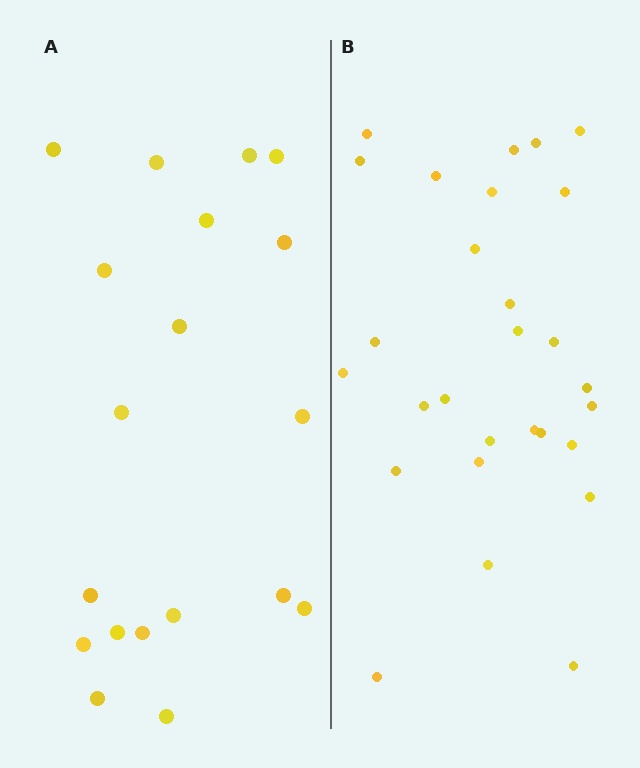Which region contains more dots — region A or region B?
Region B (the right region) has more dots.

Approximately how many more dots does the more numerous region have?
Region B has roughly 8 or so more dots than region A.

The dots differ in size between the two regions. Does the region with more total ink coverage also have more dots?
No. Region A has more total ink coverage because its dots are larger, but region B actually contains more individual dots. Total area can be misleading — the number of items is what matters here.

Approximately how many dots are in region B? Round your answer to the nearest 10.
About 30 dots. (The exact count is 28, which rounds to 30.)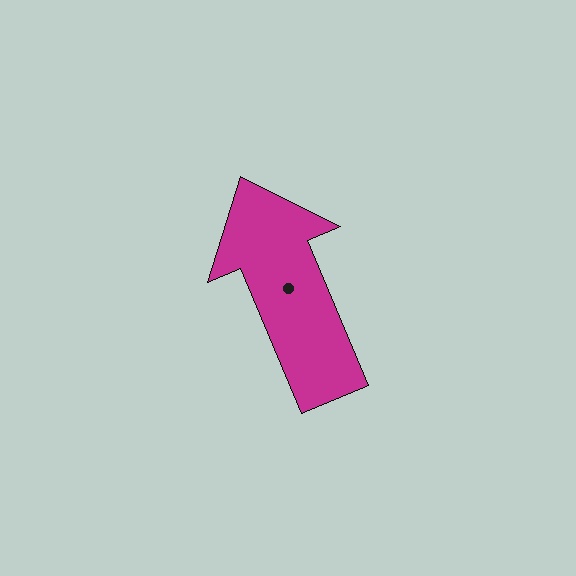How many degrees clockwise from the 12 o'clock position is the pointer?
Approximately 337 degrees.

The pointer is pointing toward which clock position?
Roughly 11 o'clock.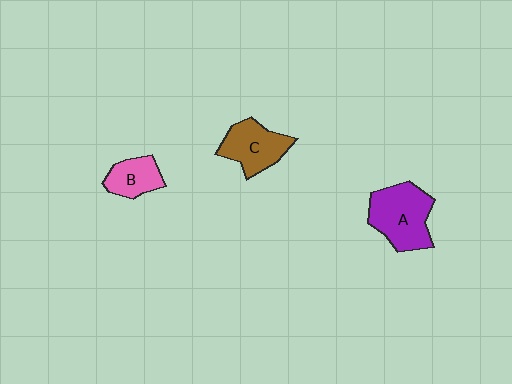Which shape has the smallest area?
Shape B (pink).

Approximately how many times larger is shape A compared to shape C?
Approximately 1.3 times.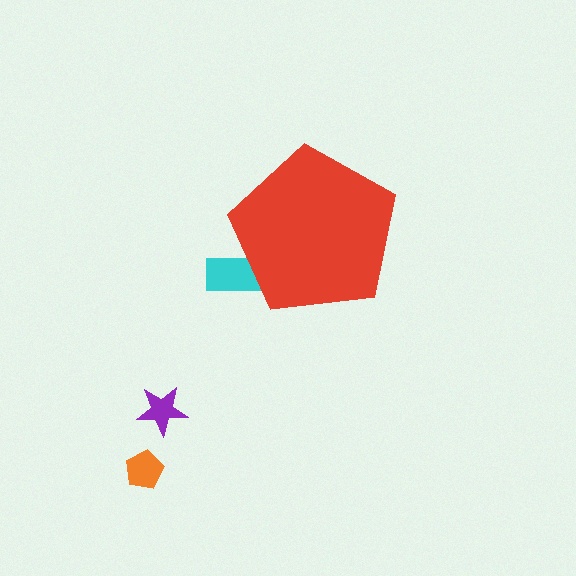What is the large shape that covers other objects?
A red pentagon.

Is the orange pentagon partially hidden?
No, the orange pentagon is fully visible.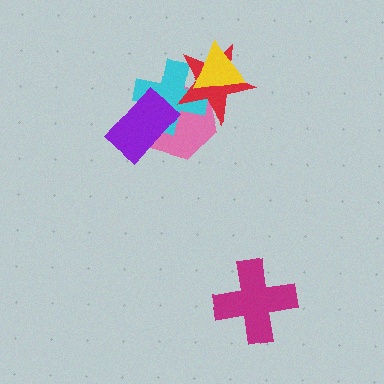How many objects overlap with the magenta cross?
0 objects overlap with the magenta cross.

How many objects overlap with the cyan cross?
4 objects overlap with the cyan cross.